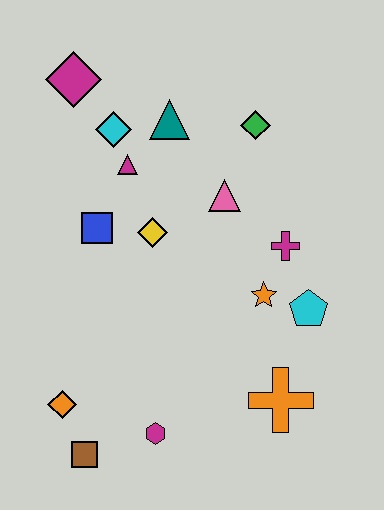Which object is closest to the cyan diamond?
The magenta triangle is closest to the cyan diamond.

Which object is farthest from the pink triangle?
The brown square is farthest from the pink triangle.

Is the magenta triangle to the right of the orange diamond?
Yes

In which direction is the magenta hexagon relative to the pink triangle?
The magenta hexagon is below the pink triangle.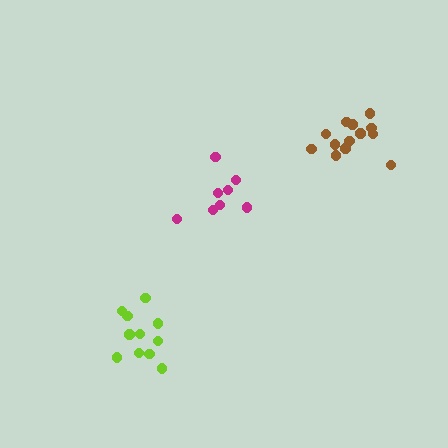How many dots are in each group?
Group 1: 11 dots, Group 2: 8 dots, Group 3: 13 dots (32 total).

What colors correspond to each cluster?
The clusters are colored: lime, magenta, brown.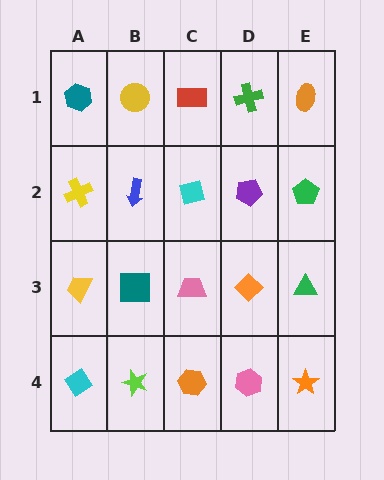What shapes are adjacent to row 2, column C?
A red rectangle (row 1, column C), a pink trapezoid (row 3, column C), a blue arrow (row 2, column B), a purple pentagon (row 2, column D).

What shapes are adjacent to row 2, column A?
A teal hexagon (row 1, column A), a yellow trapezoid (row 3, column A), a blue arrow (row 2, column B).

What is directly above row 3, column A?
A yellow cross.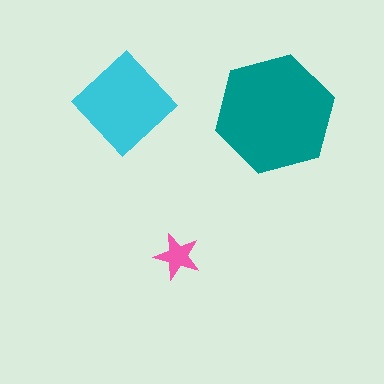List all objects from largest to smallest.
The teal hexagon, the cyan diamond, the pink star.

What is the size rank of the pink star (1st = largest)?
3rd.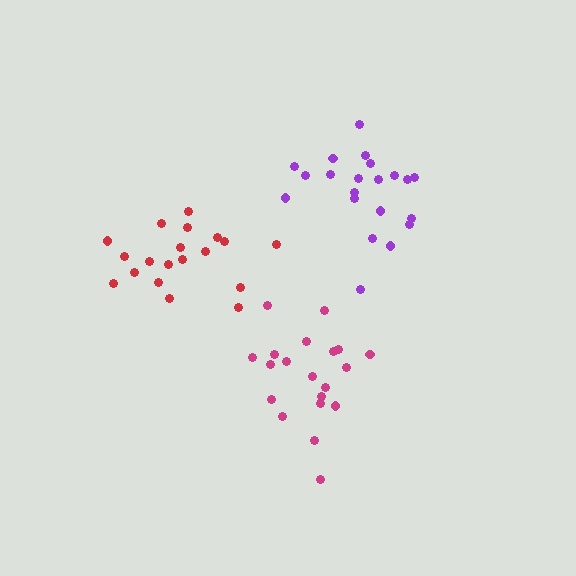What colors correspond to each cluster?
The clusters are colored: magenta, red, purple.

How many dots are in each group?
Group 1: 20 dots, Group 2: 19 dots, Group 3: 21 dots (60 total).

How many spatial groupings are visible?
There are 3 spatial groupings.